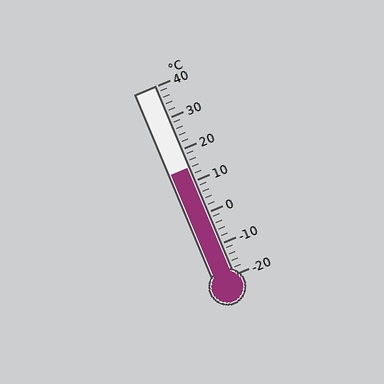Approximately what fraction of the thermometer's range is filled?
The thermometer is filled to approximately 55% of its range.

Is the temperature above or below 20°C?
The temperature is below 20°C.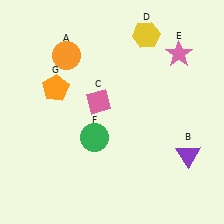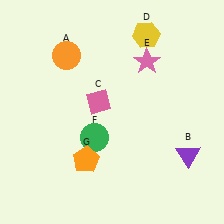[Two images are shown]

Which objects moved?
The objects that moved are: the pink star (E), the orange pentagon (G).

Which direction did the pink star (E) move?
The pink star (E) moved left.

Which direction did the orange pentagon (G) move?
The orange pentagon (G) moved down.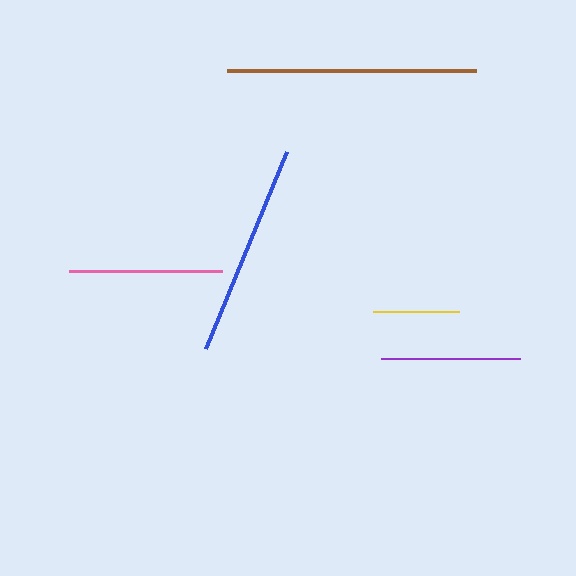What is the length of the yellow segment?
The yellow segment is approximately 86 pixels long.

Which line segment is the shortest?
The yellow line is the shortest at approximately 86 pixels.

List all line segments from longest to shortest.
From longest to shortest: brown, blue, pink, purple, yellow.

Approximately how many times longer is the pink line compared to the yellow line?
The pink line is approximately 1.8 times the length of the yellow line.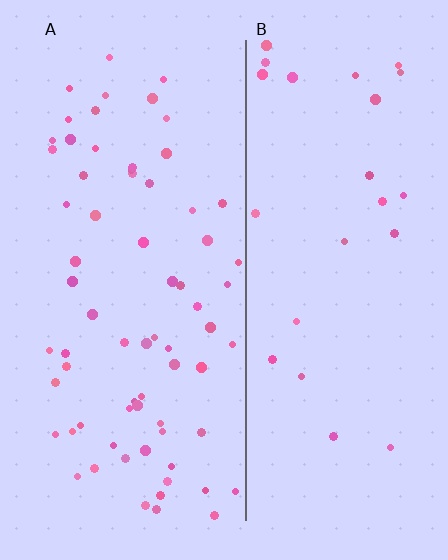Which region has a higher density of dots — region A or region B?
A (the left).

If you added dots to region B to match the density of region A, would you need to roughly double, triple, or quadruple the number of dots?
Approximately triple.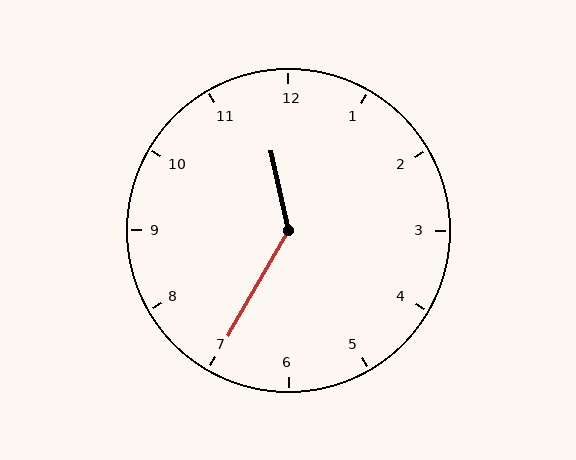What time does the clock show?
11:35.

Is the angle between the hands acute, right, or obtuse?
It is obtuse.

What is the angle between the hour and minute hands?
Approximately 138 degrees.